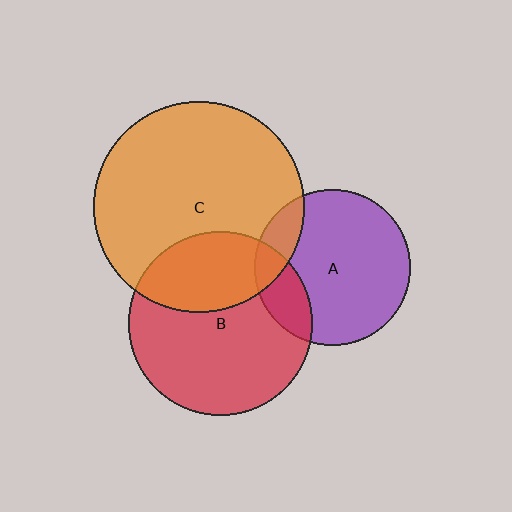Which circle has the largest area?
Circle C (orange).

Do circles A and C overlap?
Yes.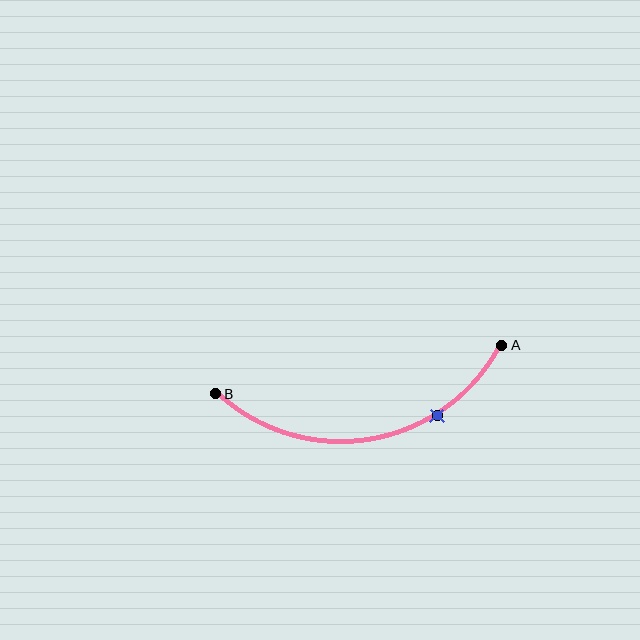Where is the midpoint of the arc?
The arc midpoint is the point on the curve farthest from the straight line joining A and B. It sits below that line.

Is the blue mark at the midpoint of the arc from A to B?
No. The blue mark lies on the arc but is closer to endpoint A. The arc midpoint would be at the point on the curve equidistant along the arc from both A and B.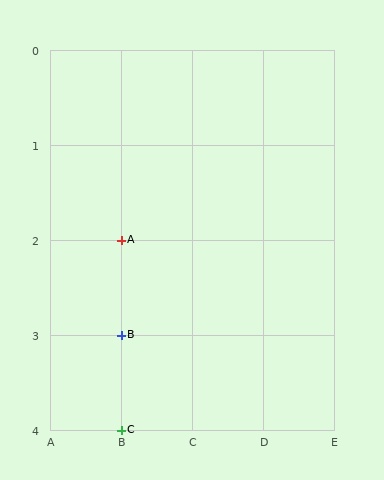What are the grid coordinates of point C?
Point C is at grid coordinates (B, 4).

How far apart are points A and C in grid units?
Points A and C are 2 rows apart.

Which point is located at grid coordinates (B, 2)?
Point A is at (B, 2).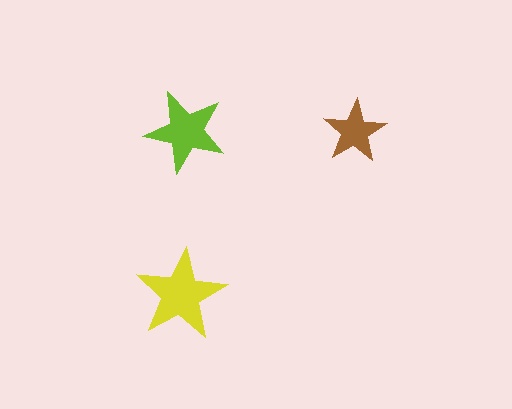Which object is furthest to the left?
The yellow star is leftmost.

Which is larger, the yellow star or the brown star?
The yellow one.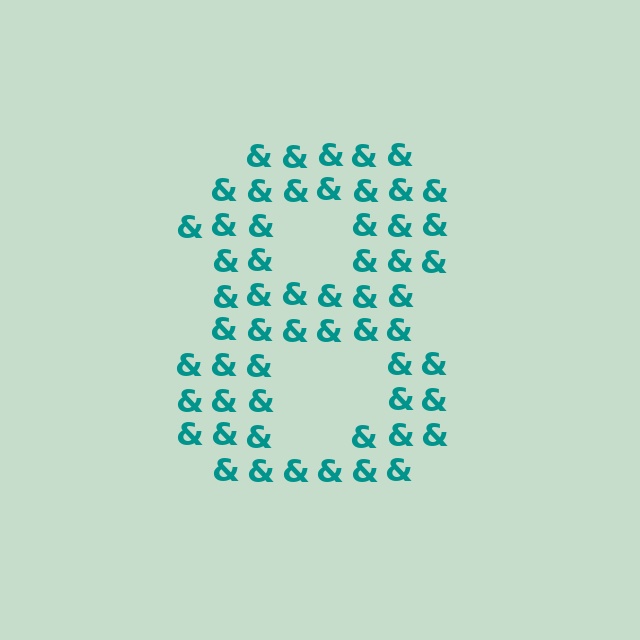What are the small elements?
The small elements are ampersands.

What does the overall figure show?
The overall figure shows the digit 8.